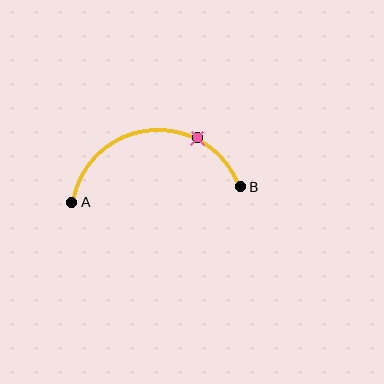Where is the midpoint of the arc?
The arc midpoint is the point on the curve farthest from the straight line joining A and B. It sits above that line.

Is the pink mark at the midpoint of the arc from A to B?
No. The pink mark lies on the arc but is closer to endpoint B. The arc midpoint would be at the point on the curve equidistant along the arc from both A and B.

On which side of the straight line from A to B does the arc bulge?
The arc bulges above the straight line connecting A and B.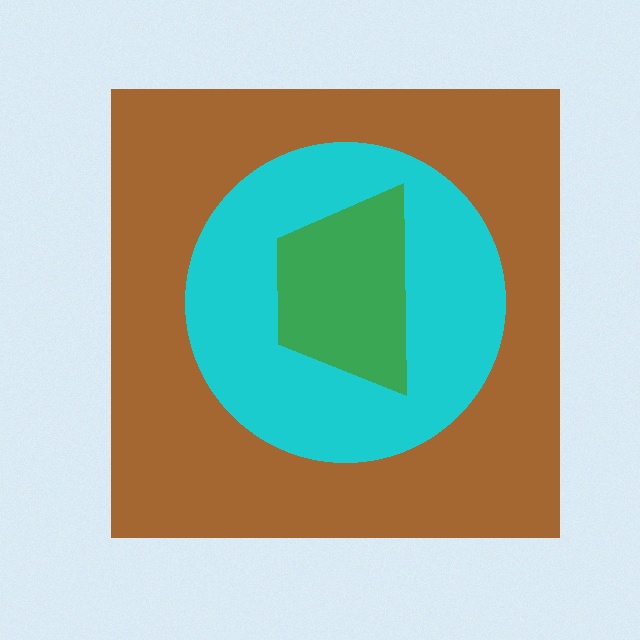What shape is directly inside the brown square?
The cyan circle.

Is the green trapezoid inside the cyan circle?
Yes.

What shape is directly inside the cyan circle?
The green trapezoid.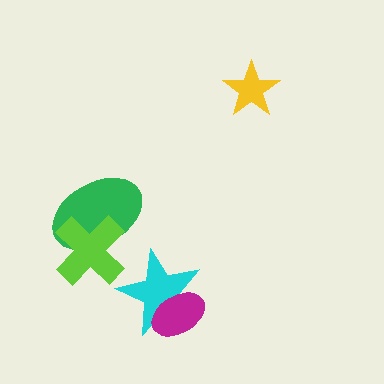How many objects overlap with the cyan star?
1 object overlaps with the cyan star.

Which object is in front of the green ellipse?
The lime cross is in front of the green ellipse.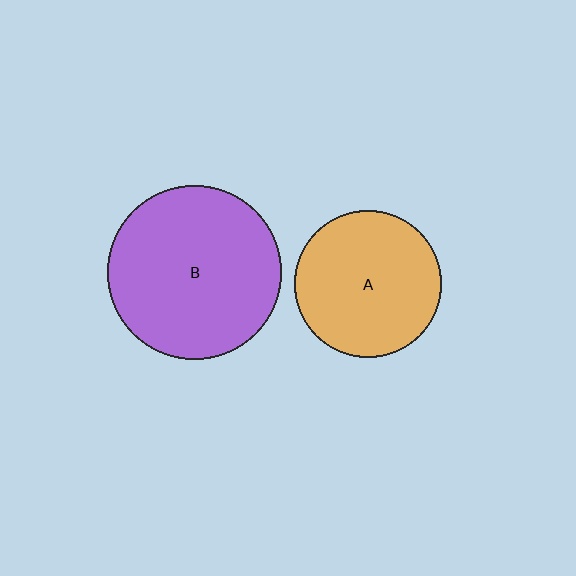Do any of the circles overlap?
No, none of the circles overlap.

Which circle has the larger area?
Circle B (purple).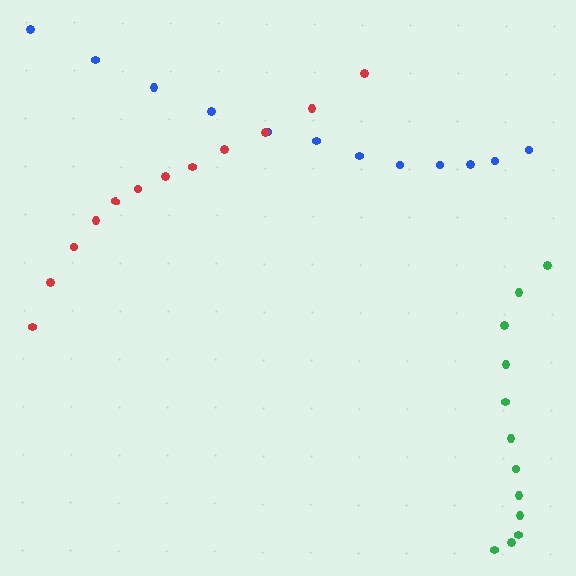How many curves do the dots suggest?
There are 3 distinct paths.